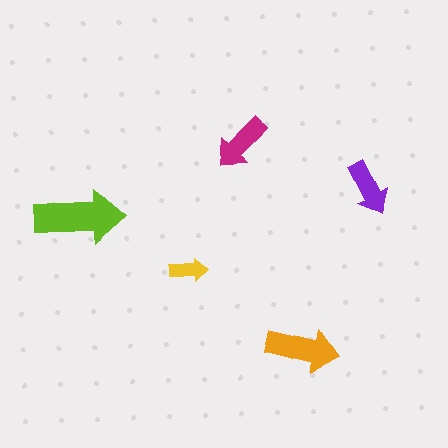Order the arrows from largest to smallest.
the lime one, the orange one, the magenta one, the purple one, the yellow one.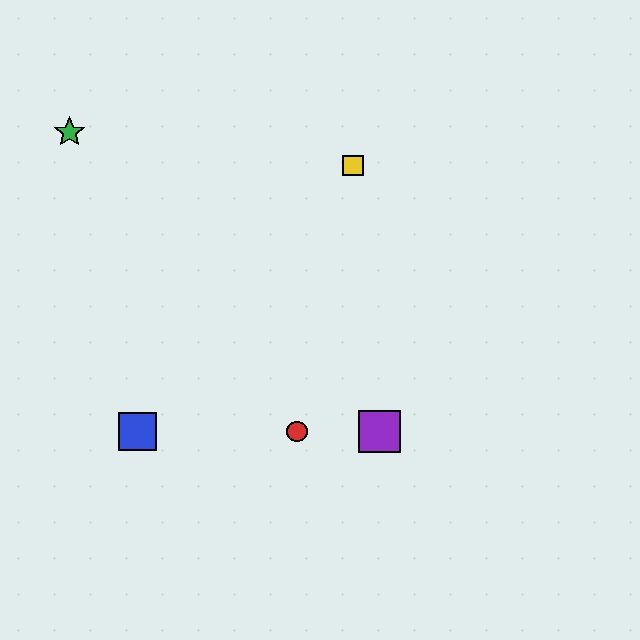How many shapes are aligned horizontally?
3 shapes (the red circle, the blue square, the purple square) are aligned horizontally.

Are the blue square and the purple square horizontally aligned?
Yes, both are at y≈431.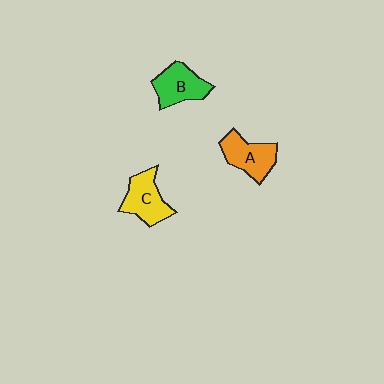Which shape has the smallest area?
Shape B (green).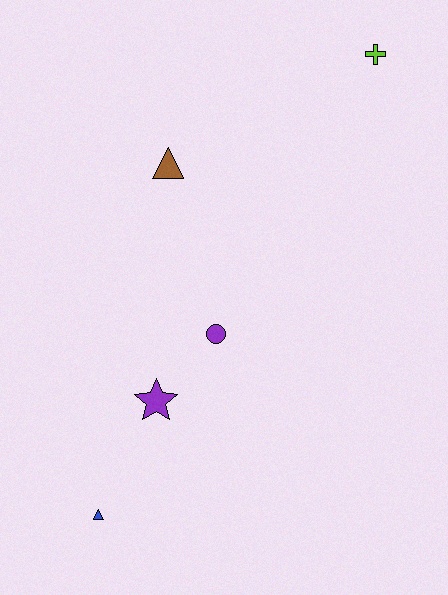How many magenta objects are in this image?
There are no magenta objects.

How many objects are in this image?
There are 5 objects.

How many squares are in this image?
There are no squares.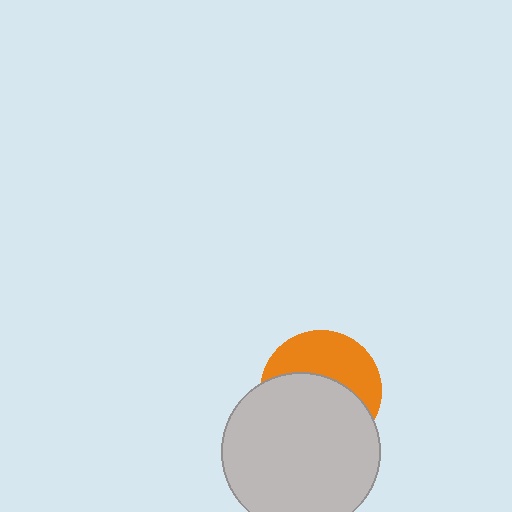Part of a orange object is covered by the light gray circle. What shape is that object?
It is a circle.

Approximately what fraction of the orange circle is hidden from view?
Roughly 57% of the orange circle is hidden behind the light gray circle.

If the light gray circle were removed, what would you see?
You would see the complete orange circle.